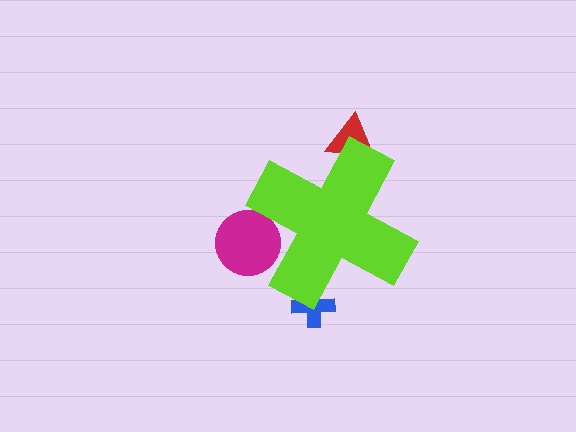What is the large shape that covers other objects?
A lime cross.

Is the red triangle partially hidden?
Yes, the red triangle is partially hidden behind the lime cross.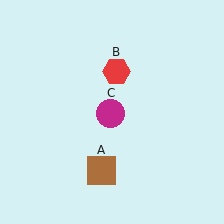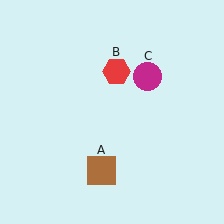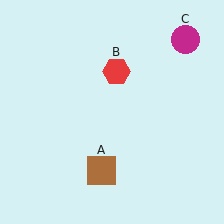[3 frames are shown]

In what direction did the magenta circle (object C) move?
The magenta circle (object C) moved up and to the right.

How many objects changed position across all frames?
1 object changed position: magenta circle (object C).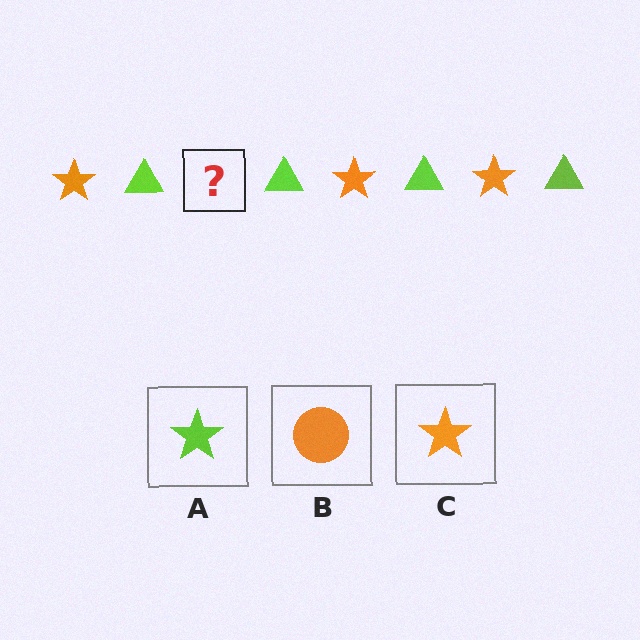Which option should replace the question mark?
Option C.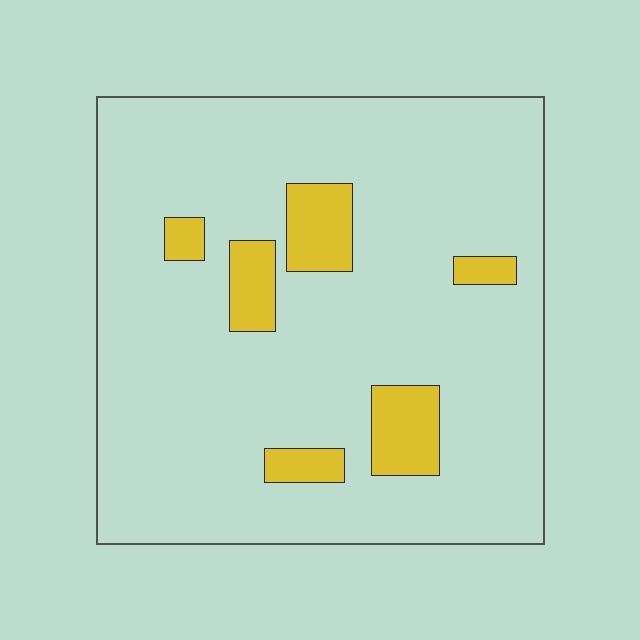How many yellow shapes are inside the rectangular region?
6.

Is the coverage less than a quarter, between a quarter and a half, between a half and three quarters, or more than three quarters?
Less than a quarter.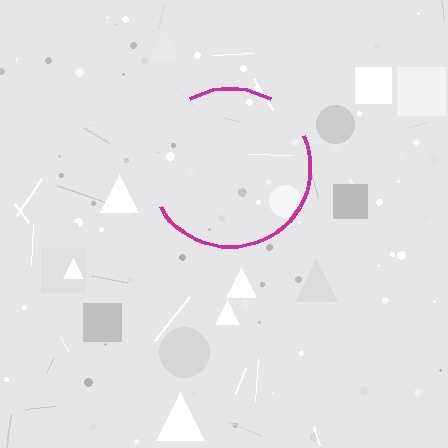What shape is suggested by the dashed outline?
The dashed outline suggests a circle.